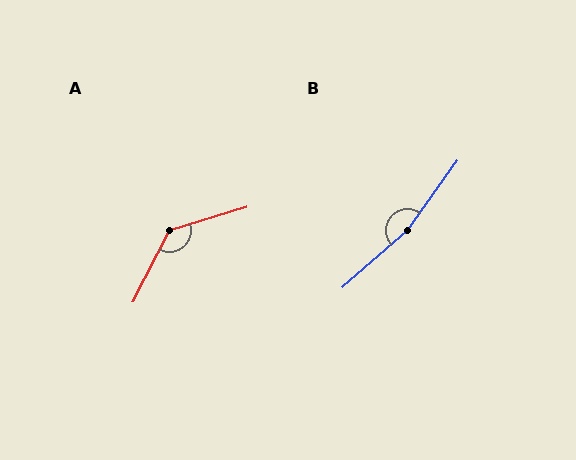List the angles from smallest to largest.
A (134°), B (167°).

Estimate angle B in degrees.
Approximately 167 degrees.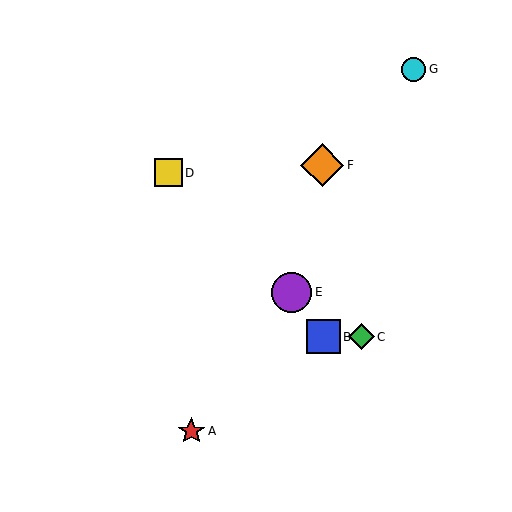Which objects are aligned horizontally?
Objects B, C are aligned horizontally.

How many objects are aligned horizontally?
2 objects (B, C) are aligned horizontally.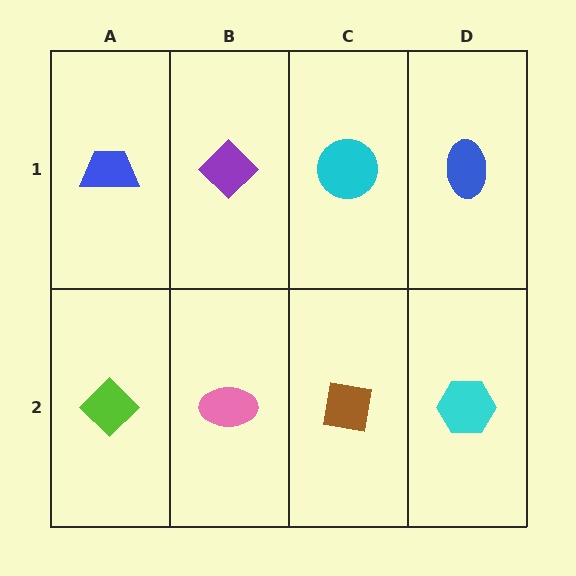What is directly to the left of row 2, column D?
A brown square.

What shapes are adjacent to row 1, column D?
A cyan hexagon (row 2, column D), a cyan circle (row 1, column C).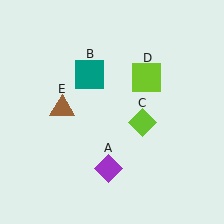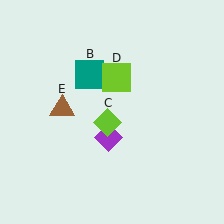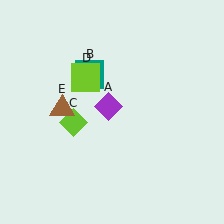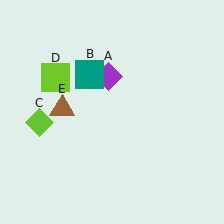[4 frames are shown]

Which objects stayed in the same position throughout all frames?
Teal square (object B) and brown triangle (object E) remained stationary.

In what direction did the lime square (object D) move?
The lime square (object D) moved left.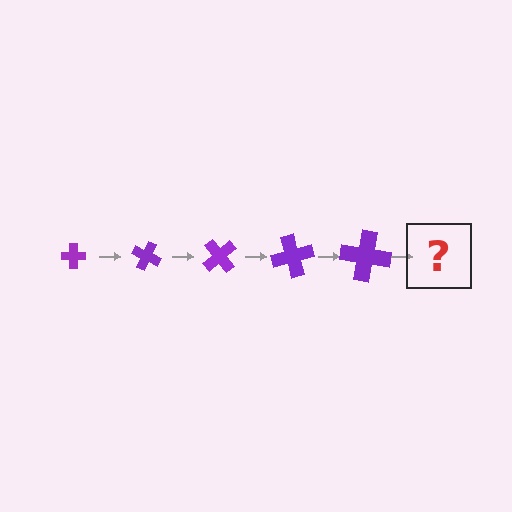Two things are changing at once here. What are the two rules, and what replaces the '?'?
The two rules are that the cross grows larger each step and it rotates 25 degrees each step. The '?' should be a cross, larger than the previous one and rotated 125 degrees from the start.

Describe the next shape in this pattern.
It should be a cross, larger than the previous one and rotated 125 degrees from the start.